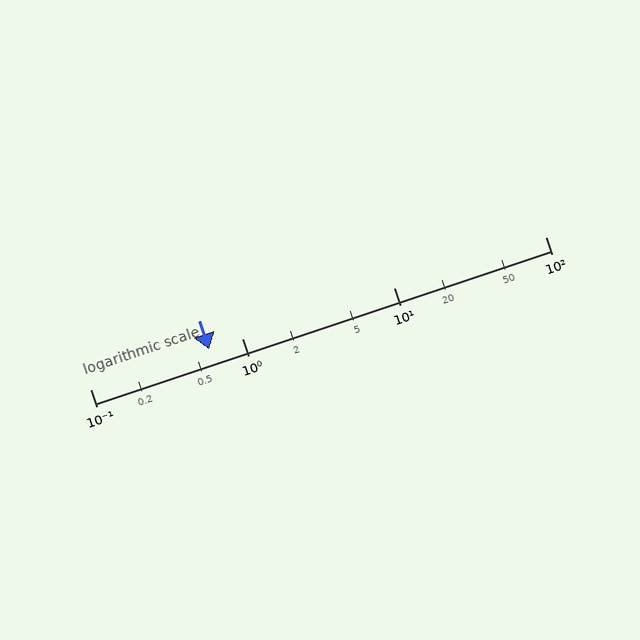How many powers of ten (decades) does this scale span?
The scale spans 3 decades, from 0.1 to 100.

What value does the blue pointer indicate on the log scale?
The pointer indicates approximately 0.61.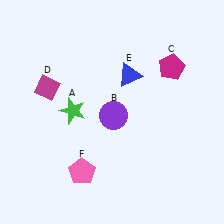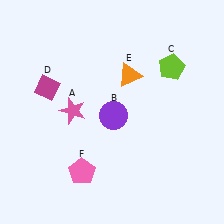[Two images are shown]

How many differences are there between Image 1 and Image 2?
There are 3 differences between the two images.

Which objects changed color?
A changed from green to pink. C changed from magenta to lime. E changed from blue to orange.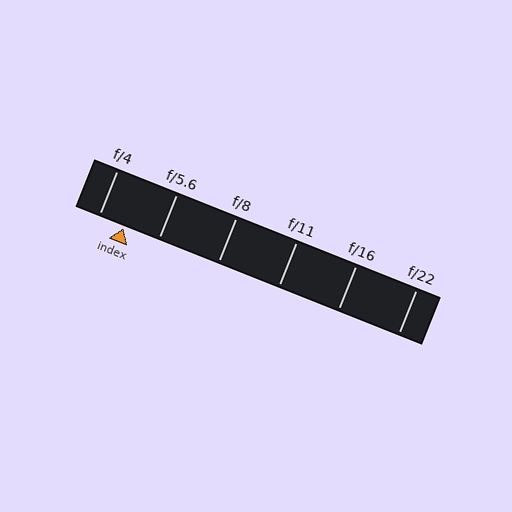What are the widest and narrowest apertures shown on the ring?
The widest aperture shown is f/4 and the narrowest is f/22.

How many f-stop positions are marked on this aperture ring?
There are 6 f-stop positions marked.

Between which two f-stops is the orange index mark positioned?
The index mark is between f/4 and f/5.6.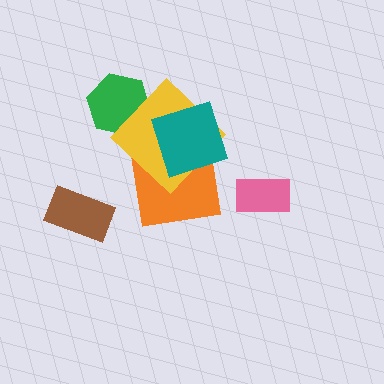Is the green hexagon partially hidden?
Yes, it is partially covered by another shape.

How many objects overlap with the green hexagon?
1 object overlaps with the green hexagon.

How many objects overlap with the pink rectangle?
0 objects overlap with the pink rectangle.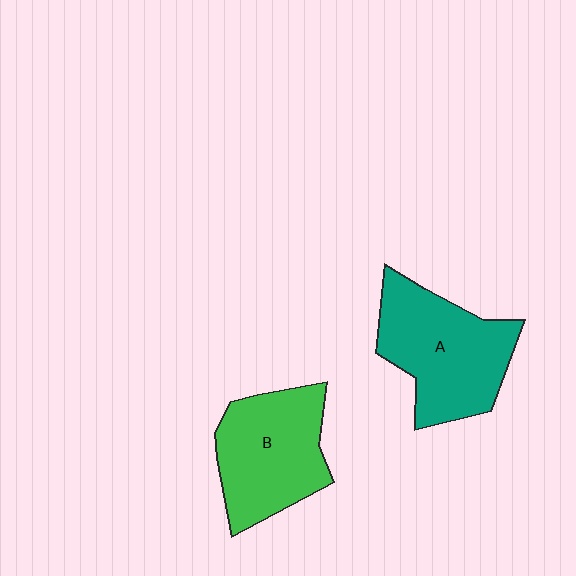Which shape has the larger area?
Shape A (teal).